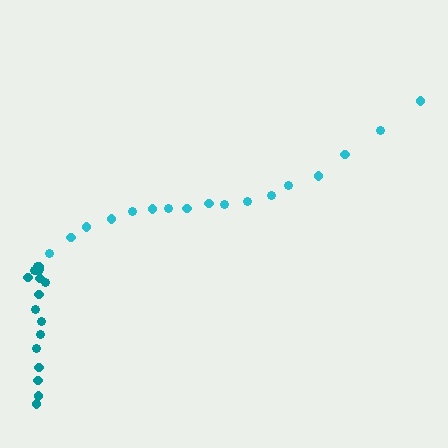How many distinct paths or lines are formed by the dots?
There are 2 distinct paths.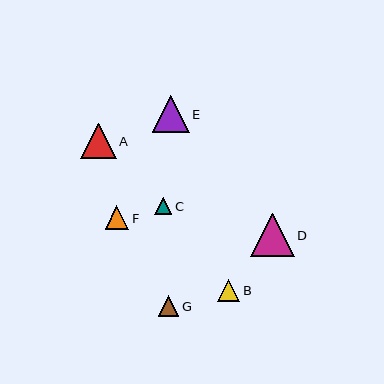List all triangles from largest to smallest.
From largest to smallest: D, E, A, F, B, G, C.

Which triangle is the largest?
Triangle D is the largest with a size of approximately 43 pixels.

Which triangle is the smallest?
Triangle C is the smallest with a size of approximately 17 pixels.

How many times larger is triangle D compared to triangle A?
Triangle D is approximately 1.2 times the size of triangle A.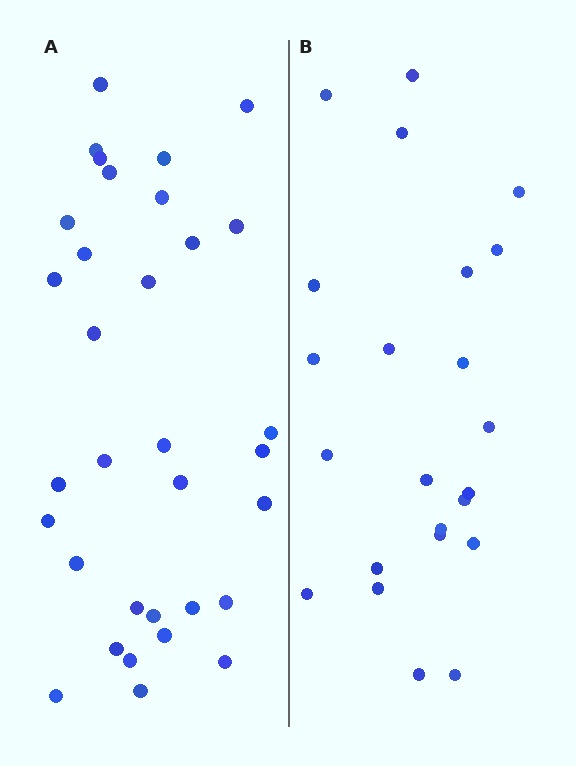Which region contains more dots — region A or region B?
Region A (the left region) has more dots.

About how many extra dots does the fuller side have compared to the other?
Region A has roughly 10 or so more dots than region B.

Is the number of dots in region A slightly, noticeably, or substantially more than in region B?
Region A has noticeably more, but not dramatically so. The ratio is roughly 1.4 to 1.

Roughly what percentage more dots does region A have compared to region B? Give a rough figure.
About 45% more.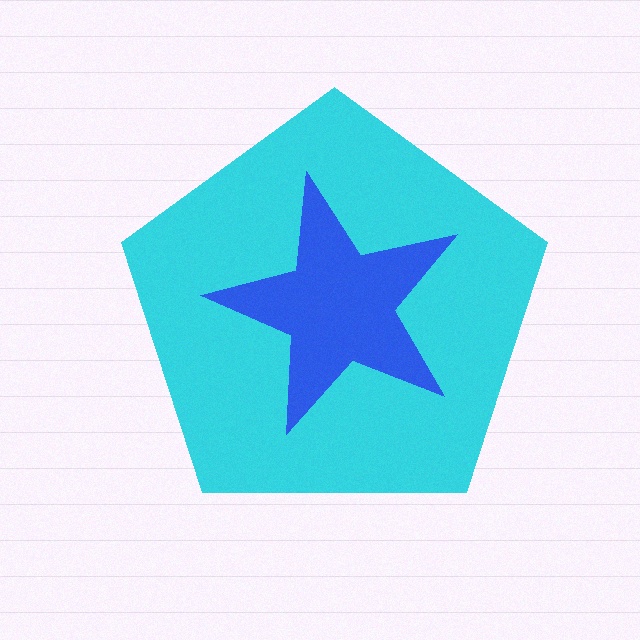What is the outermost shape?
The cyan pentagon.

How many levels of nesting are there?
2.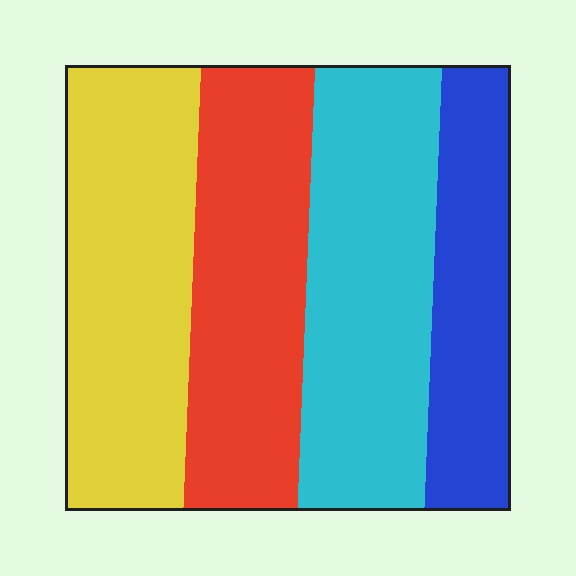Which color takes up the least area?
Blue, at roughly 15%.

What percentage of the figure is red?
Red covers 26% of the figure.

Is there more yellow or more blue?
Yellow.